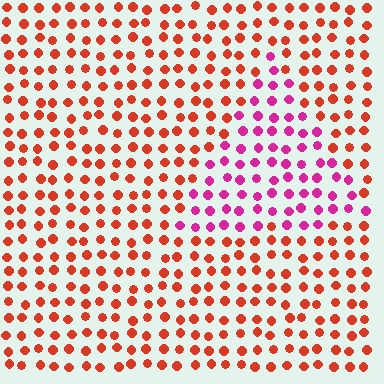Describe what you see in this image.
The image is filled with small red elements in a uniform arrangement. A triangle-shaped region is visible where the elements are tinted to a slightly different hue, forming a subtle color boundary.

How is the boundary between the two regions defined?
The boundary is defined purely by a slight shift in hue (about 47 degrees). Spacing, size, and orientation are identical on both sides.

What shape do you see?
I see a triangle.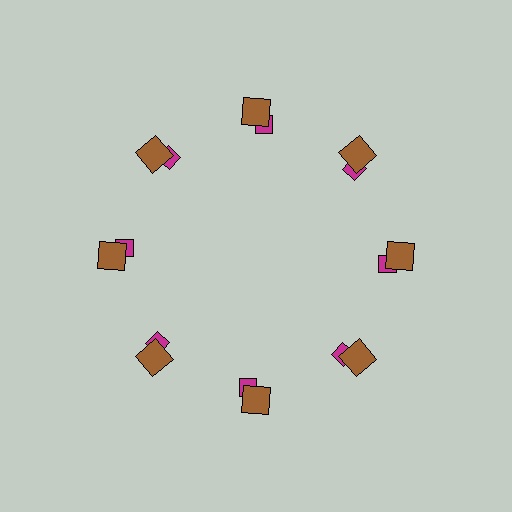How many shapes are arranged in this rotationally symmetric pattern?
There are 16 shapes, arranged in 8 groups of 2.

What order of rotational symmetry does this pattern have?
This pattern has 8-fold rotational symmetry.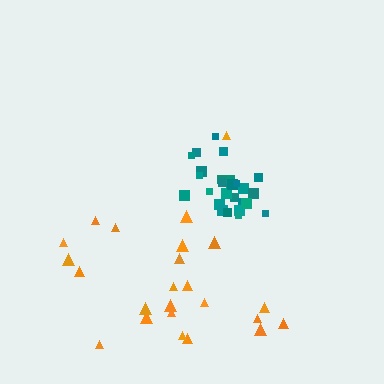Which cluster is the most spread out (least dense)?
Orange.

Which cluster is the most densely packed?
Teal.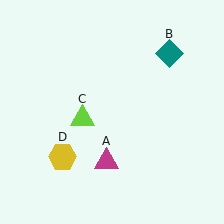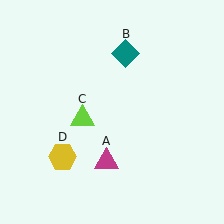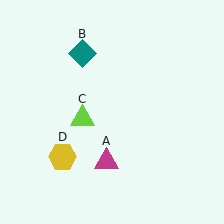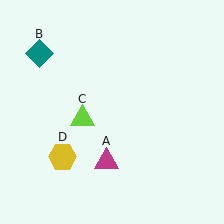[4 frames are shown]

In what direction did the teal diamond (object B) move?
The teal diamond (object B) moved left.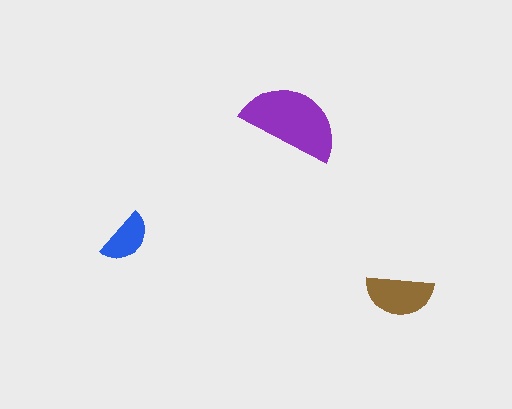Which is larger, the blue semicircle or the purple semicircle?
The purple one.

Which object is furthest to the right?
The brown semicircle is rightmost.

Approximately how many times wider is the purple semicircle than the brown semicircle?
About 1.5 times wider.